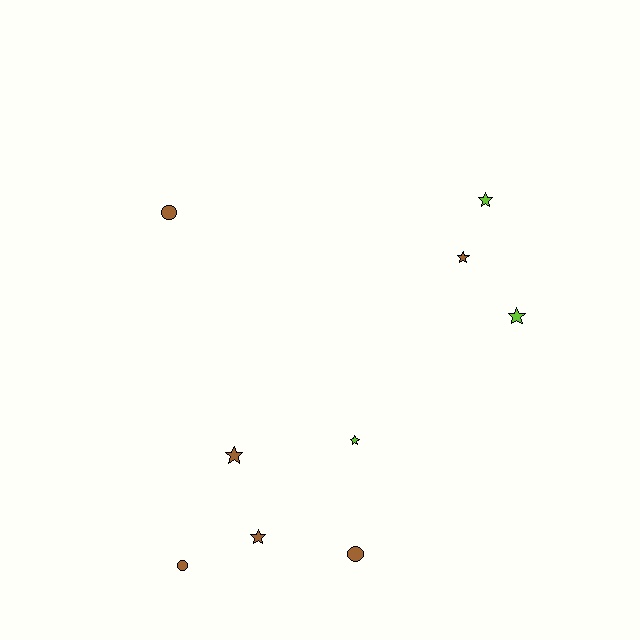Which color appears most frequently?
Brown, with 6 objects.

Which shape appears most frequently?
Star, with 6 objects.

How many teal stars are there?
There are no teal stars.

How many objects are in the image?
There are 9 objects.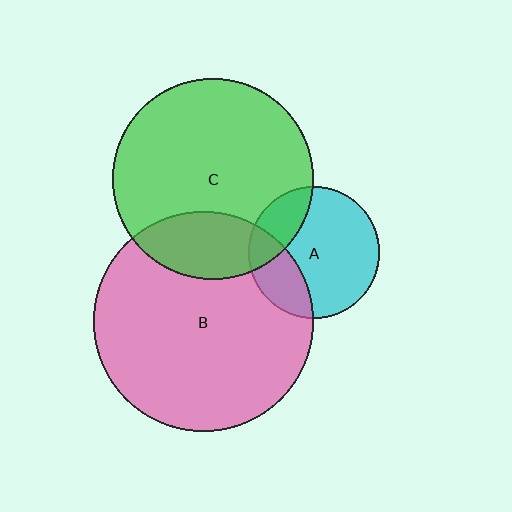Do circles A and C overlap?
Yes.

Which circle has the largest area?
Circle B (pink).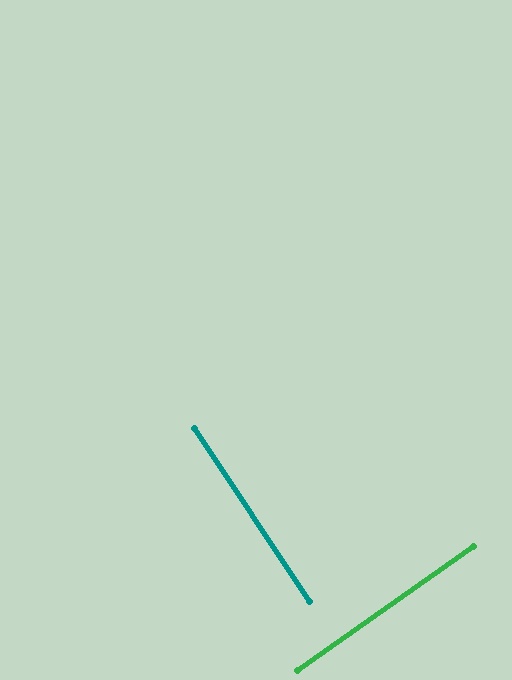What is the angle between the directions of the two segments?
Approximately 88 degrees.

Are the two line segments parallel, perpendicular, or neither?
Perpendicular — they meet at approximately 88°.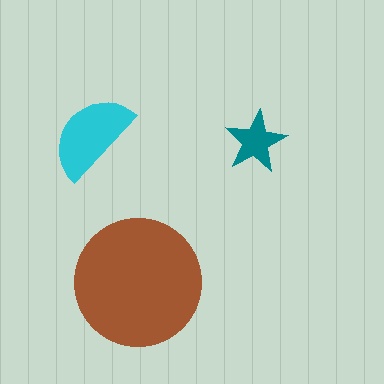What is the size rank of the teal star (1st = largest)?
3rd.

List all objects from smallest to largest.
The teal star, the cyan semicircle, the brown circle.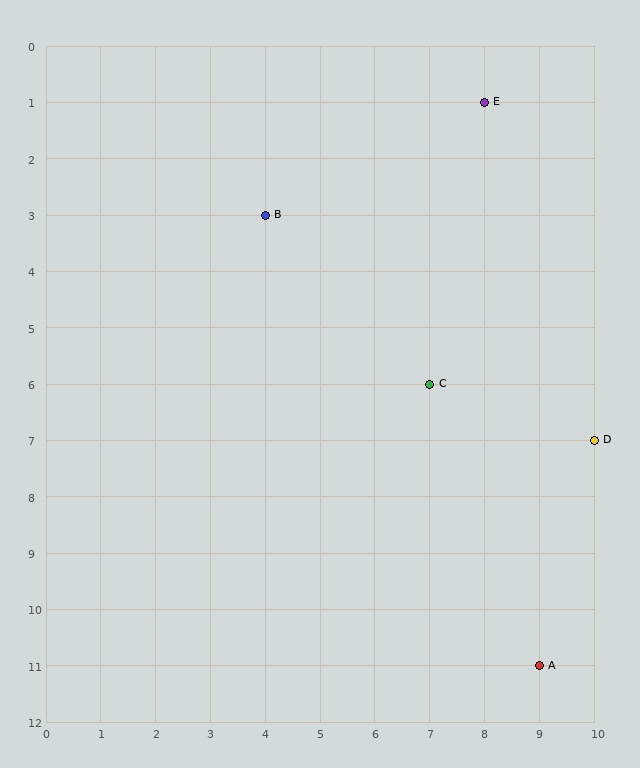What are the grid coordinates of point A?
Point A is at grid coordinates (9, 11).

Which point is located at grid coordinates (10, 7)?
Point D is at (10, 7).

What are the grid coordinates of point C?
Point C is at grid coordinates (7, 6).